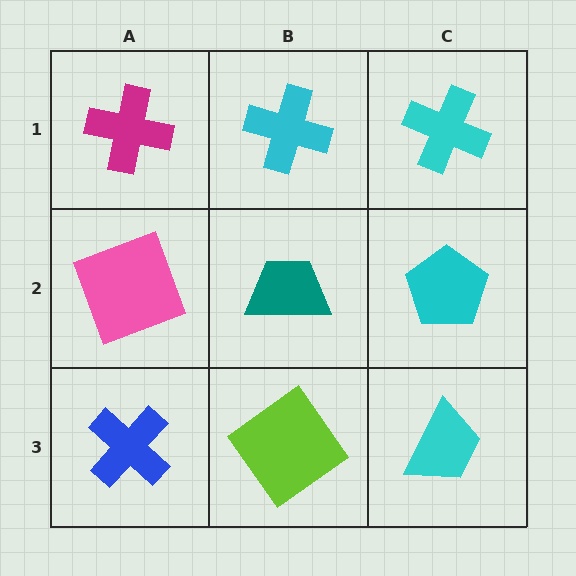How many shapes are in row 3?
3 shapes.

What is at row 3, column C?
A cyan trapezoid.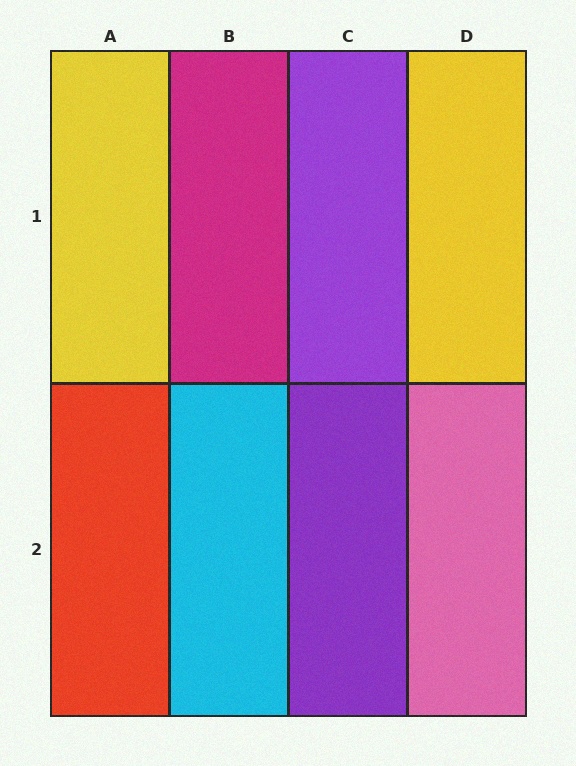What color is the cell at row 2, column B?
Cyan.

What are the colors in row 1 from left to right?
Yellow, magenta, purple, yellow.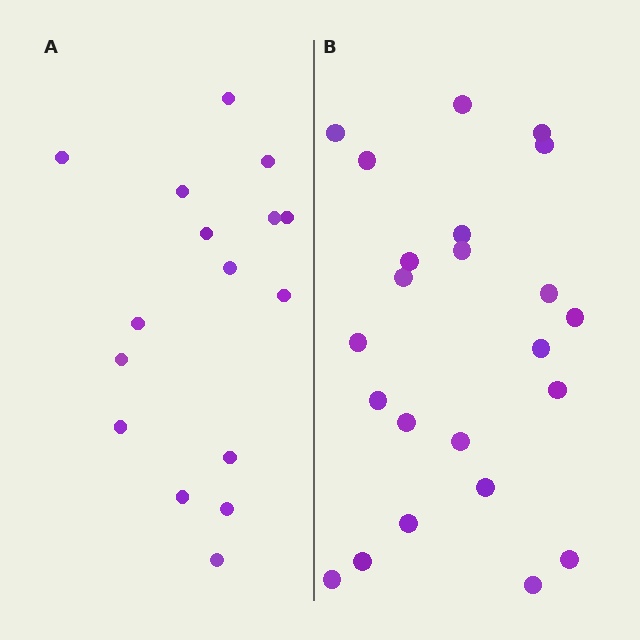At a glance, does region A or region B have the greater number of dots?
Region B (the right region) has more dots.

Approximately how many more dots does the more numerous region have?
Region B has roughly 8 or so more dots than region A.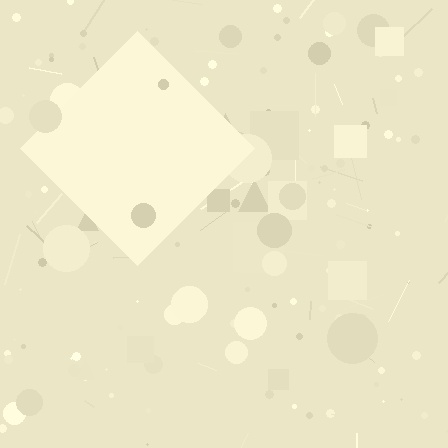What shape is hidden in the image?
A diamond is hidden in the image.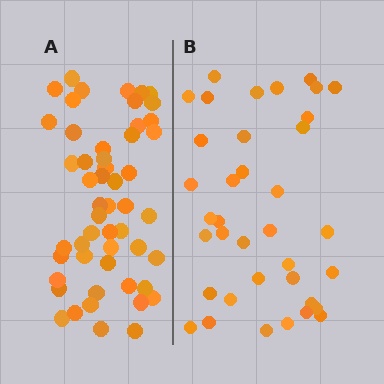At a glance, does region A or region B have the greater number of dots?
Region A (the left region) has more dots.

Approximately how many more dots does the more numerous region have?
Region A has approximately 15 more dots than region B.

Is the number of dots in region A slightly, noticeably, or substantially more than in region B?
Region A has noticeably more, but not dramatically so. The ratio is roughly 1.4 to 1.